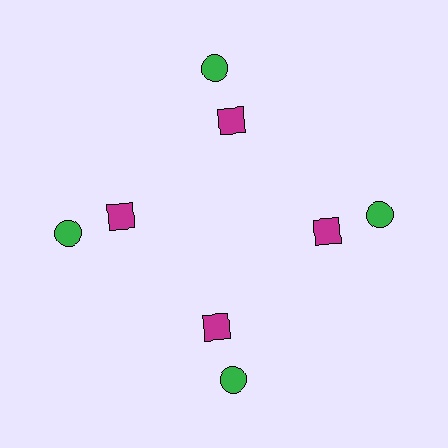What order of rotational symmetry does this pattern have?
This pattern has 4-fold rotational symmetry.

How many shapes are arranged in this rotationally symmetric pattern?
There are 8 shapes, arranged in 4 groups of 2.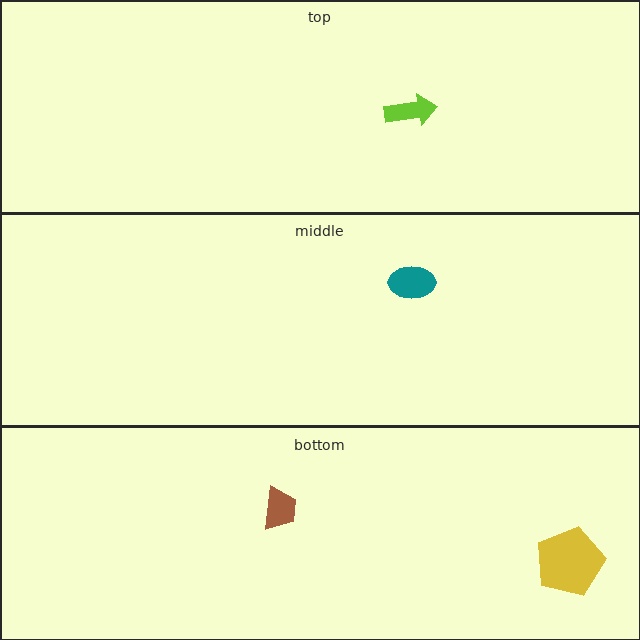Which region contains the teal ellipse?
The middle region.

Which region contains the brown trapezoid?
The bottom region.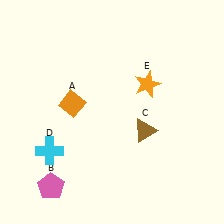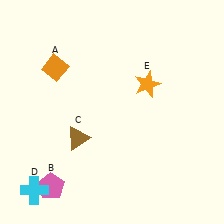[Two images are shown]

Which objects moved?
The objects that moved are: the orange diamond (A), the brown triangle (C), the cyan cross (D).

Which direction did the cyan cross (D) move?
The cyan cross (D) moved down.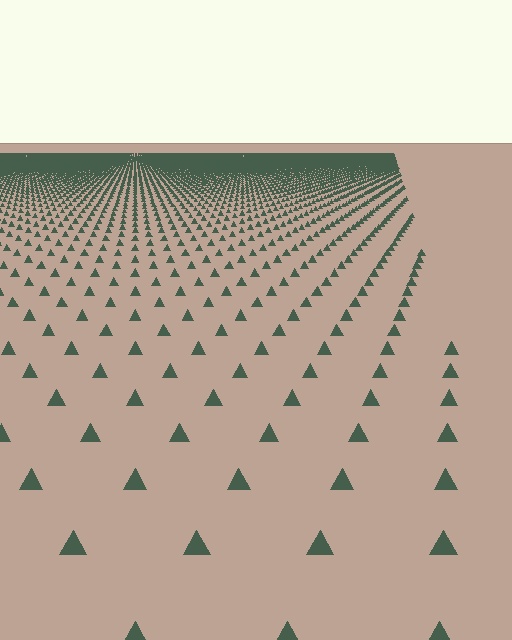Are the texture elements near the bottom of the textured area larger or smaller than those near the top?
Larger. Near the bottom, elements are closer to the viewer and appear at a bigger on-screen size.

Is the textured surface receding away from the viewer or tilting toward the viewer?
The surface is receding away from the viewer. Texture elements get smaller and denser toward the top.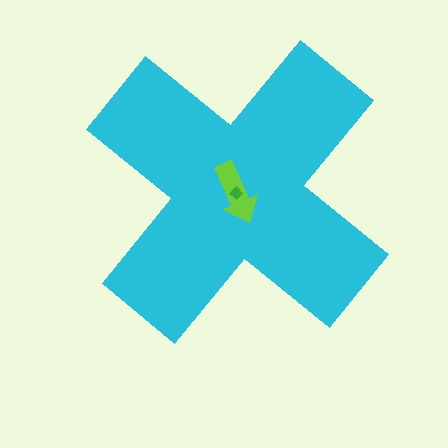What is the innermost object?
The green diamond.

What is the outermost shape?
The cyan cross.